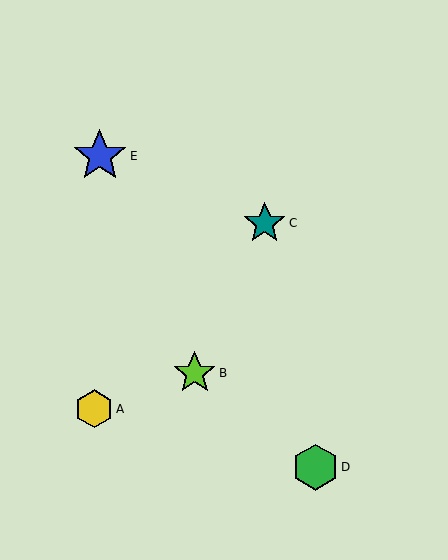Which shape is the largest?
The blue star (labeled E) is the largest.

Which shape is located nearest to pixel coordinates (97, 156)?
The blue star (labeled E) at (100, 156) is nearest to that location.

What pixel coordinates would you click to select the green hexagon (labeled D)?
Click at (315, 467) to select the green hexagon D.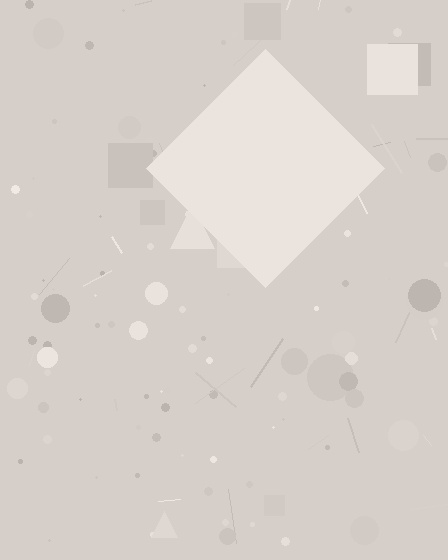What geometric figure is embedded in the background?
A diamond is embedded in the background.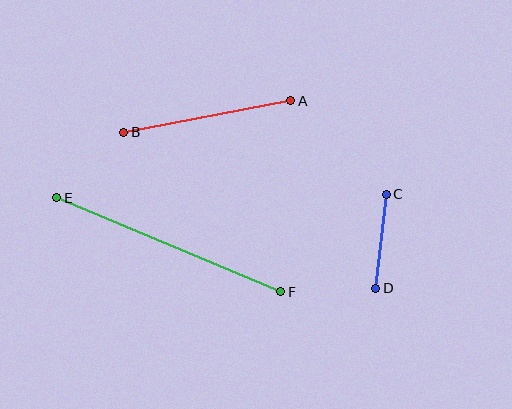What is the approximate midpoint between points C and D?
The midpoint is at approximately (381, 241) pixels.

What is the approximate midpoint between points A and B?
The midpoint is at approximately (207, 116) pixels.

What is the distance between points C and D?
The distance is approximately 95 pixels.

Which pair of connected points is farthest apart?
Points E and F are farthest apart.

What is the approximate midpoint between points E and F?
The midpoint is at approximately (169, 245) pixels.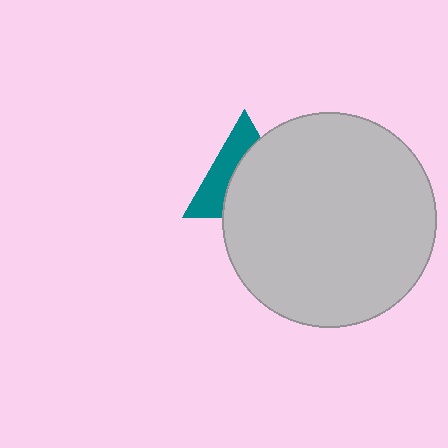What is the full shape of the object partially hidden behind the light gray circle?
The partially hidden object is a teal triangle.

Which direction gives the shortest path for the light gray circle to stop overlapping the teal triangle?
Moving right gives the shortest separation.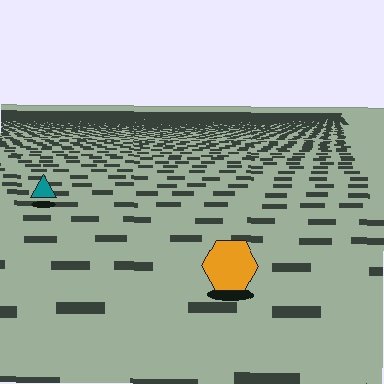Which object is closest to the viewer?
The orange hexagon is closest. The texture marks near it are larger and more spread out.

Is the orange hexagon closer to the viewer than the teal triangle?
Yes. The orange hexagon is closer — you can tell from the texture gradient: the ground texture is coarser near it.